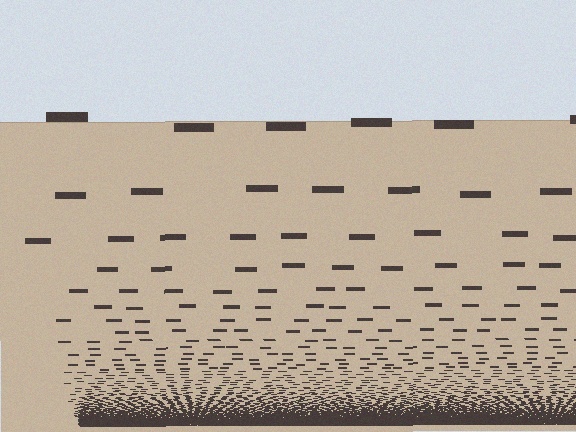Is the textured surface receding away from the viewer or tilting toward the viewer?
The surface appears to tilt toward the viewer. Texture elements get larger and sparser toward the top.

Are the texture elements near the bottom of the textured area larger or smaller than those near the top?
Smaller. The gradient is inverted — elements near the bottom are smaller and denser.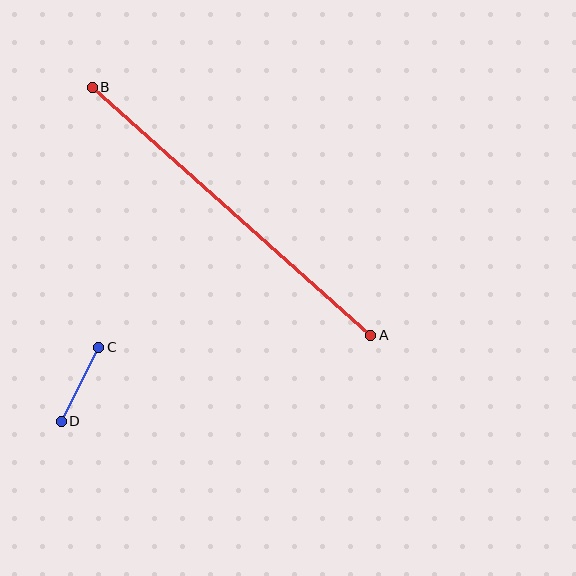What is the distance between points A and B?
The distance is approximately 373 pixels.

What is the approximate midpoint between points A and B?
The midpoint is at approximately (232, 211) pixels.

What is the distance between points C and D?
The distance is approximately 83 pixels.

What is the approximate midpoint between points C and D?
The midpoint is at approximately (80, 384) pixels.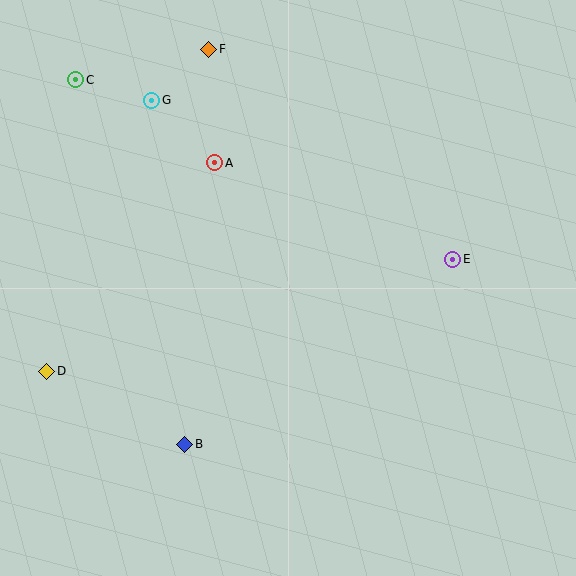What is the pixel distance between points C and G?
The distance between C and G is 79 pixels.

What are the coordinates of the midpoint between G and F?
The midpoint between G and F is at (180, 75).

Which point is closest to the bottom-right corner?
Point E is closest to the bottom-right corner.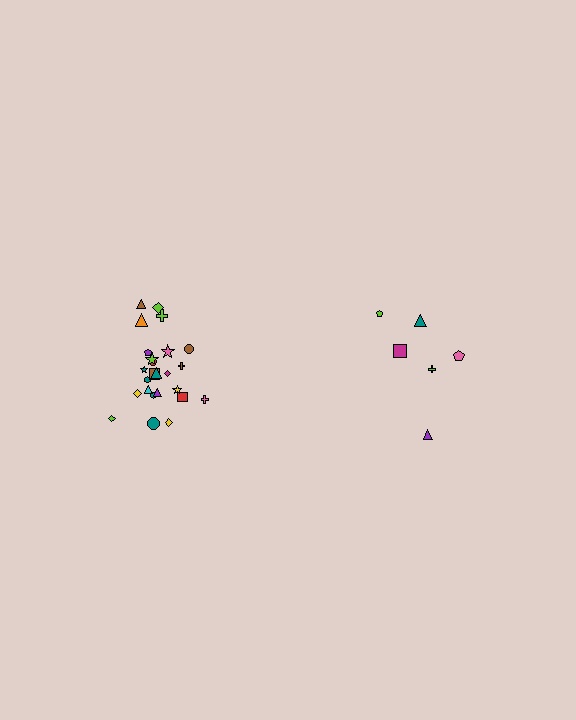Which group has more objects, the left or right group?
The left group.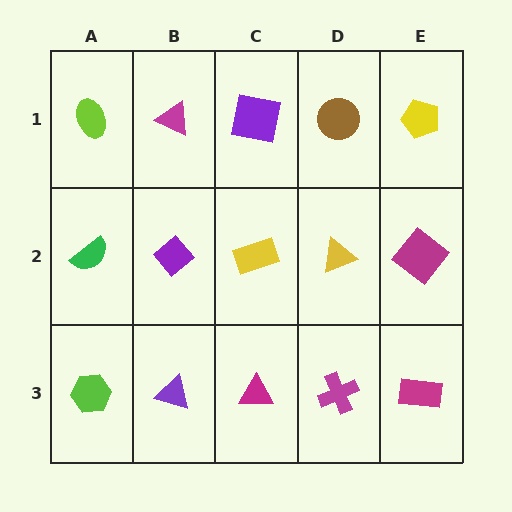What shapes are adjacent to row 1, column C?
A yellow rectangle (row 2, column C), a magenta triangle (row 1, column B), a brown circle (row 1, column D).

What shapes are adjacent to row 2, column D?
A brown circle (row 1, column D), a magenta cross (row 3, column D), a yellow rectangle (row 2, column C), a magenta diamond (row 2, column E).